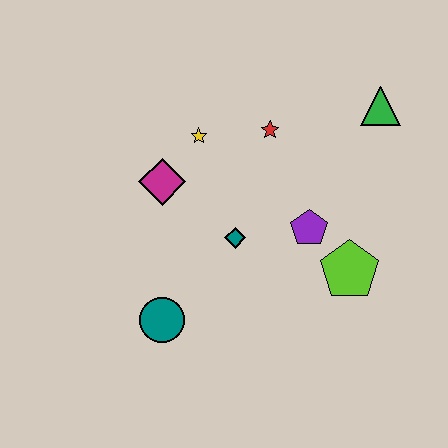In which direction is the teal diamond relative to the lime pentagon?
The teal diamond is to the left of the lime pentagon.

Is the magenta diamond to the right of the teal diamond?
No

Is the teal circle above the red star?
No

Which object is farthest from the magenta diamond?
The green triangle is farthest from the magenta diamond.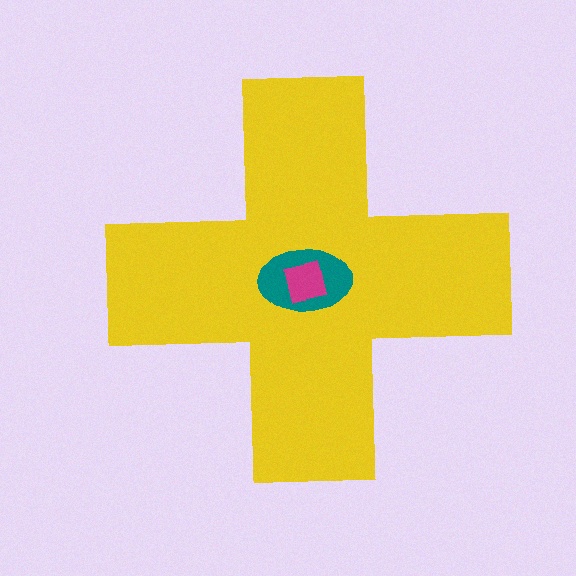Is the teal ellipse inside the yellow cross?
Yes.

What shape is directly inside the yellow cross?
The teal ellipse.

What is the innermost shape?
The magenta square.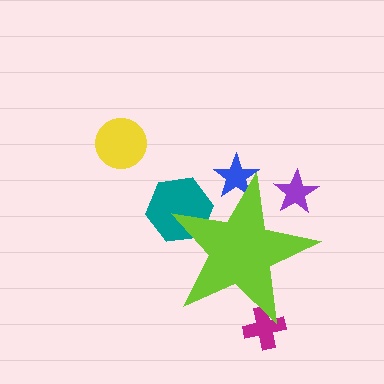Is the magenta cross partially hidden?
Yes, the magenta cross is partially hidden behind the lime star.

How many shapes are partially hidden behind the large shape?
4 shapes are partially hidden.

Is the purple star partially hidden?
Yes, the purple star is partially hidden behind the lime star.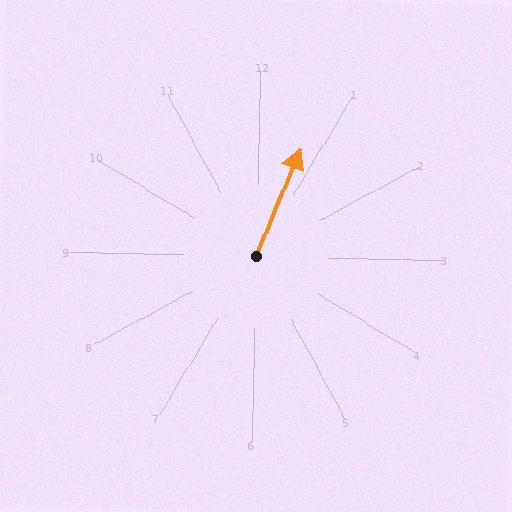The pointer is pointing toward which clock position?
Roughly 1 o'clock.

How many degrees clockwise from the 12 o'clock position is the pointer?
Approximately 21 degrees.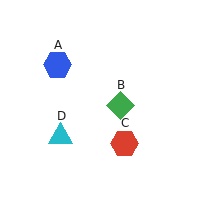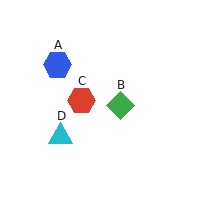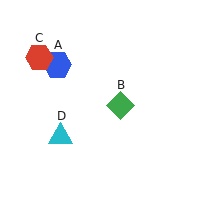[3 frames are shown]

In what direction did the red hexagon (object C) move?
The red hexagon (object C) moved up and to the left.